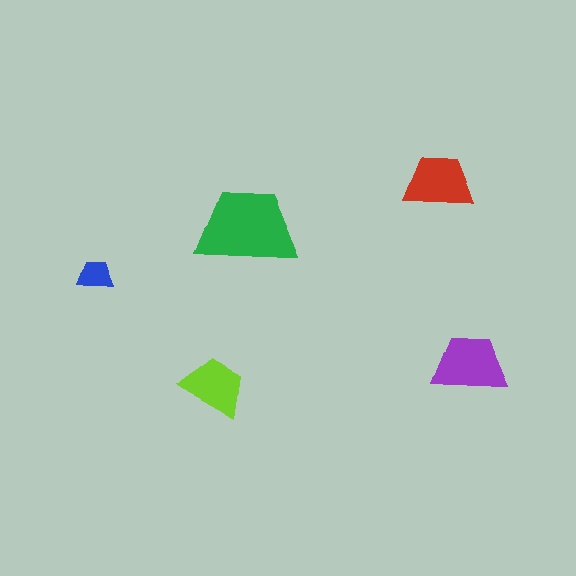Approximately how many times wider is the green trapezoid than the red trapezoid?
About 1.5 times wider.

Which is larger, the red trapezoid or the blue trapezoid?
The red one.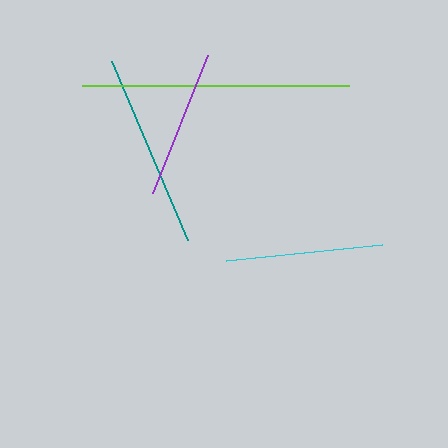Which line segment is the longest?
The lime line is the longest at approximately 267 pixels.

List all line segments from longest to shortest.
From longest to shortest: lime, teal, cyan, purple.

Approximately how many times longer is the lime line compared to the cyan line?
The lime line is approximately 1.7 times the length of the cyan line.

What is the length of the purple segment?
The purple segment is approximately 148 pixels long.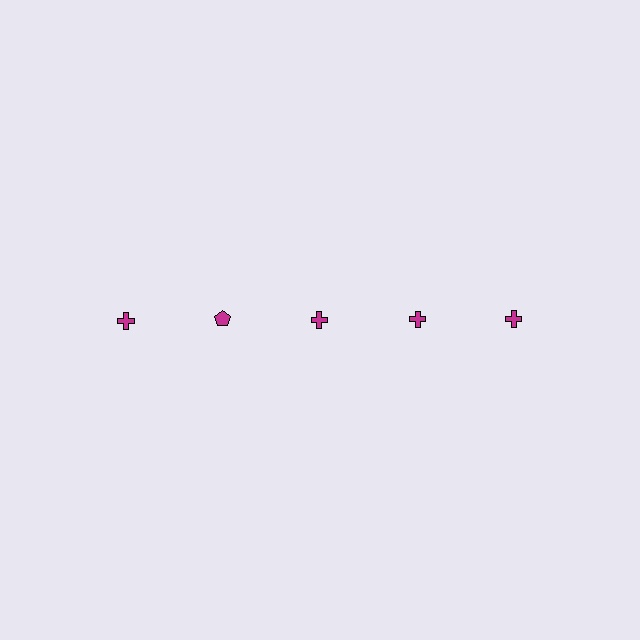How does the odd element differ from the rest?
It has a different shape: pentagon instead of cross.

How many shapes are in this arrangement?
There are 5 shapes arranged in a grid pattern.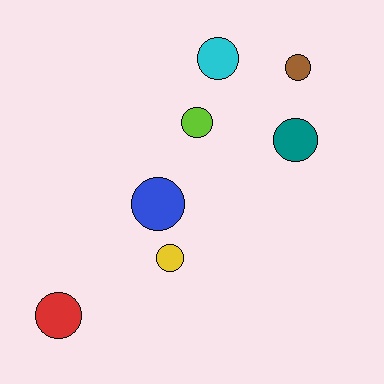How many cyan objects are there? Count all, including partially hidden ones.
There is 1 cyan object.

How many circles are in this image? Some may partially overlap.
There are 7 circles.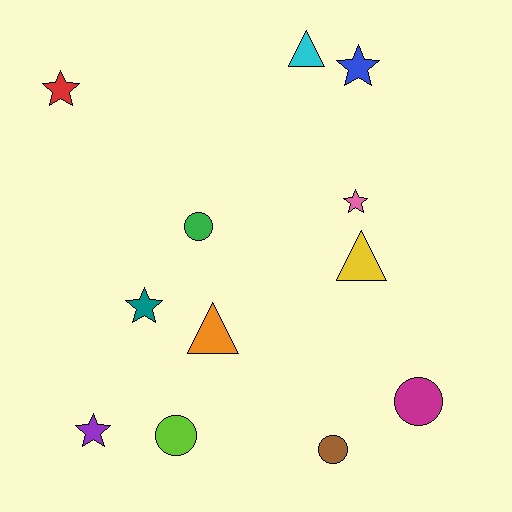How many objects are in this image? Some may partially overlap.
There are 12 objects.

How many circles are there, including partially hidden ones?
There are 4 circles.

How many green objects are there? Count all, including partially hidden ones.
There is 1 green object.